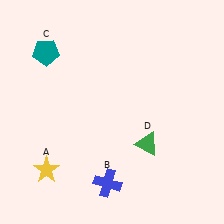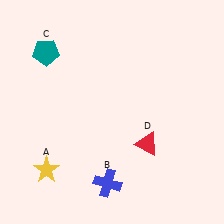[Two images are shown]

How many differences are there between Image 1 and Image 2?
There is 1 difference between the two images.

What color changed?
The triangle (D) changed from green in Image 1 to red in Image 2.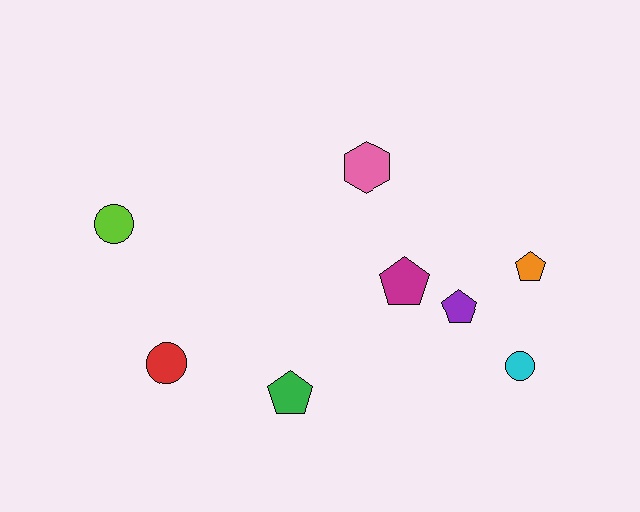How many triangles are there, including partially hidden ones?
There are no triangles.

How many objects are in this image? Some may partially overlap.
There are 8 objects.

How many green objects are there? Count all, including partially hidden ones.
There is 1 green object.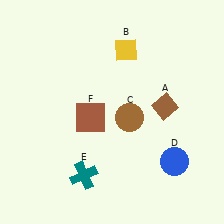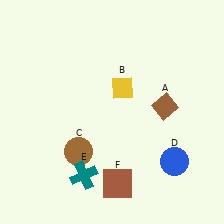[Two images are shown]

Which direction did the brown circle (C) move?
The brown circle (C) moved left.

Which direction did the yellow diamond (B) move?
The yellow diamond (B) moved down.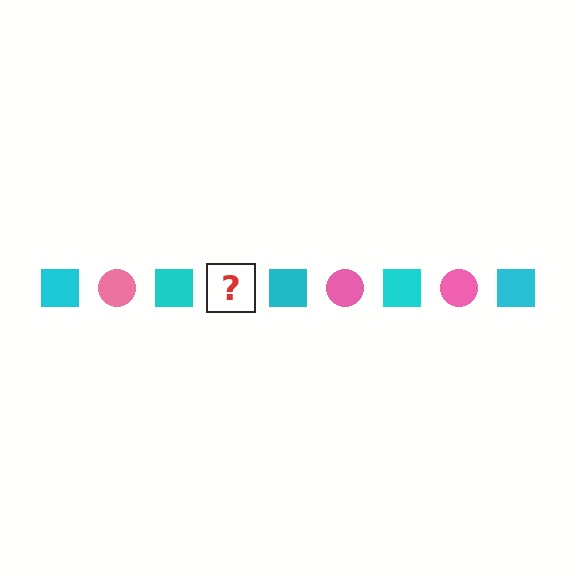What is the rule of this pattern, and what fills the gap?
The rule is that the pattern alternates between cyan square and pink circle. The gap should be filled with a pink circle.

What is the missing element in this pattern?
The missing element is a pink circle.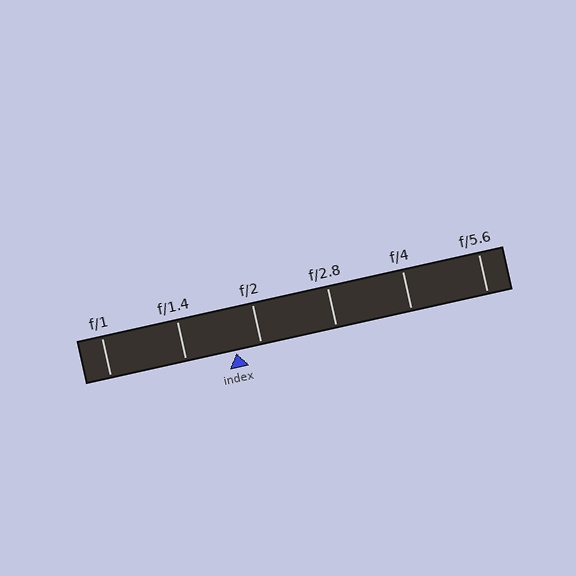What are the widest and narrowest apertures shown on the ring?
The widest aperture shown is f/1 and the narrowest is f/5.6.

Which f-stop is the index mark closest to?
The index mark is closest to f/2.